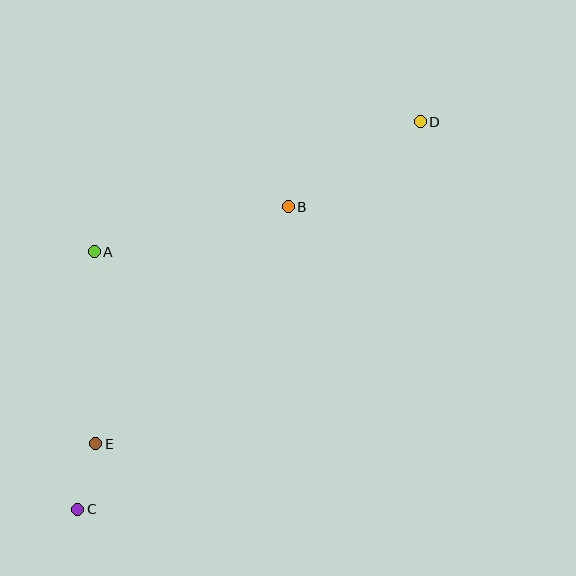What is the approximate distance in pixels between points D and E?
The distance between D and E is approximately 457 pixels.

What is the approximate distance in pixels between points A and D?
The distance between A and D is approximately 351 pixels.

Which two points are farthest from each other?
Points C and D are farthest from each other.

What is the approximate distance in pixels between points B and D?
The distance between B and D is approximately 157 pixels.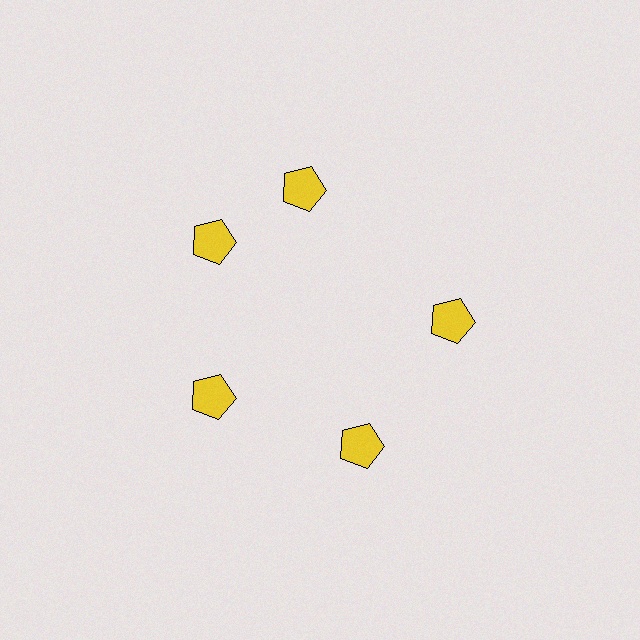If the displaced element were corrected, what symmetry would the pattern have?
It would have 5-fold rotational symmetry — the pattern would map onto itself every 72 degrees.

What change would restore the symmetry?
The symmetry would be restored by rotating it back into even spacing with its neighbors so that all 5 pentagons sit at equal angles and equal distance from the center.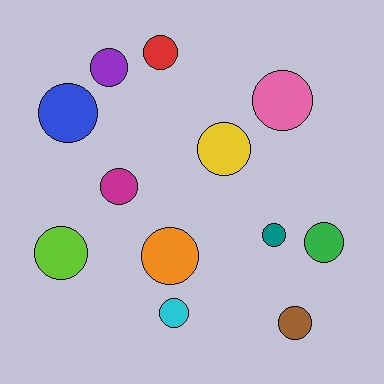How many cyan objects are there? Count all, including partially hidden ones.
There is 1 cyan object.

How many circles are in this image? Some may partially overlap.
There are 12 circles.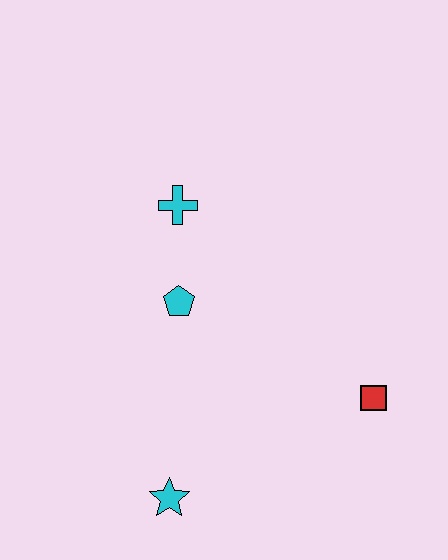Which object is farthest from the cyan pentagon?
The red square is farthest from the cyan pentagon.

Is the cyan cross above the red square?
Yes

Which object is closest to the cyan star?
The cyan pentagon is closest to the cyan star.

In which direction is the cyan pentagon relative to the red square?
The cyan pentagon is to the left of the red square.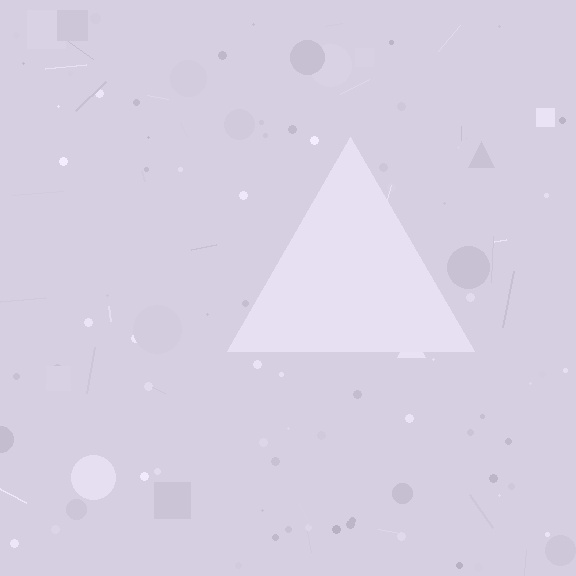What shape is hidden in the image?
A triangle is hidden in the image.